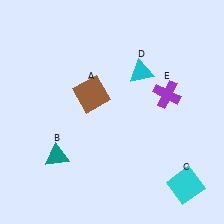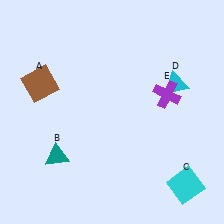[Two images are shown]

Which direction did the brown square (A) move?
The brown square (A) moved left.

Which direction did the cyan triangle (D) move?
The cyan triangle (D) moved right.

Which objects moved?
The objects that moved are: the brown square (A), the cyan triangle (D).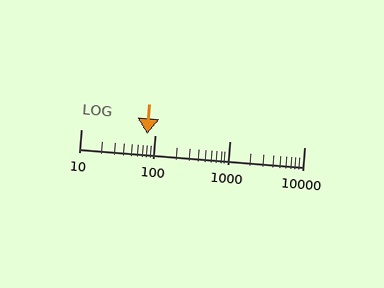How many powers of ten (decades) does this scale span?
The scale spans 3 decades, from 10 to 10000.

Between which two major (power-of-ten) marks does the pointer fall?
The pointer is between 10 and 100.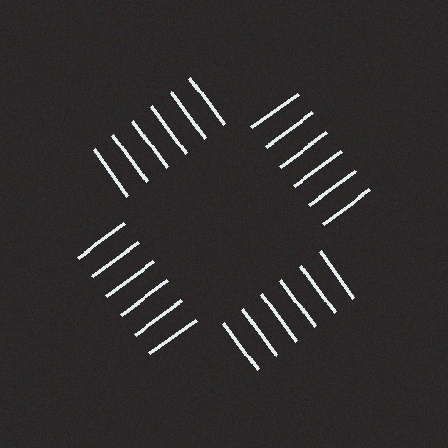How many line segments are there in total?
24 — 6 along each of the 4 edges.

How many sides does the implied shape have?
4 sides — the line-ends trace a square.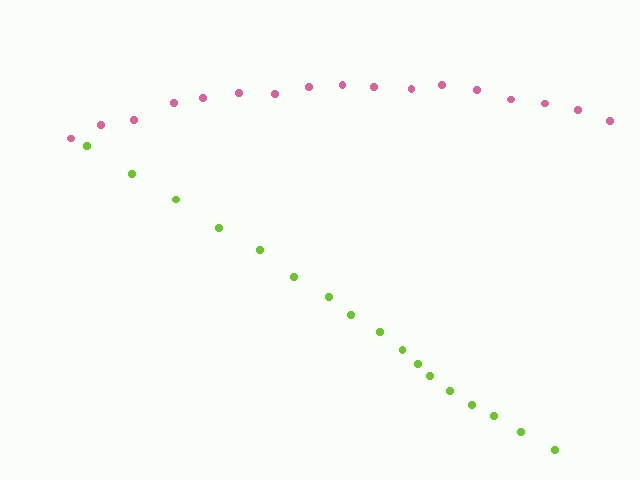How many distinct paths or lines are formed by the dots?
There are 2 distinct paths.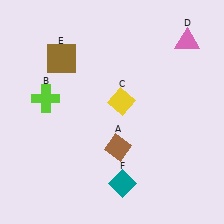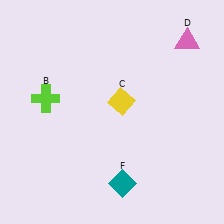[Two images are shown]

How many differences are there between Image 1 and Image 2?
There are 2 differences between the two images.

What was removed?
The brown square (E), the brown diamond (A) were removed in Image 2.